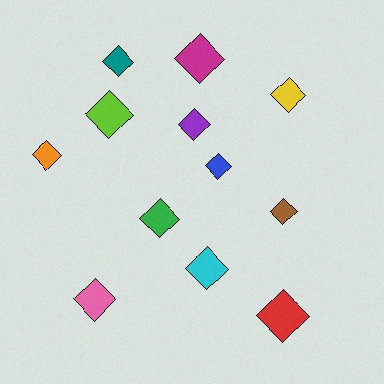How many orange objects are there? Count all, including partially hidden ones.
There is 1 orange object.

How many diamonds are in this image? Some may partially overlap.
There are 12 diamonds.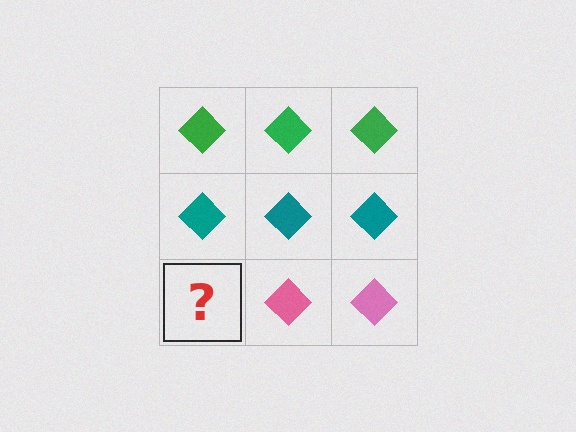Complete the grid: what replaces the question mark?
The question mark should be replaced with a pink diamond.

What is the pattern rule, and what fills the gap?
The rule is that each row has a consistent color. The gap should be filled with a pink diamond.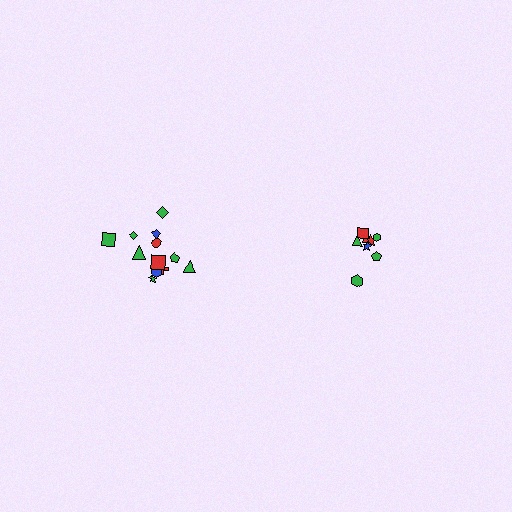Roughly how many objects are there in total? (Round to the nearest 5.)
Roughly 20 objects in total.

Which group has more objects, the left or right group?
The left group.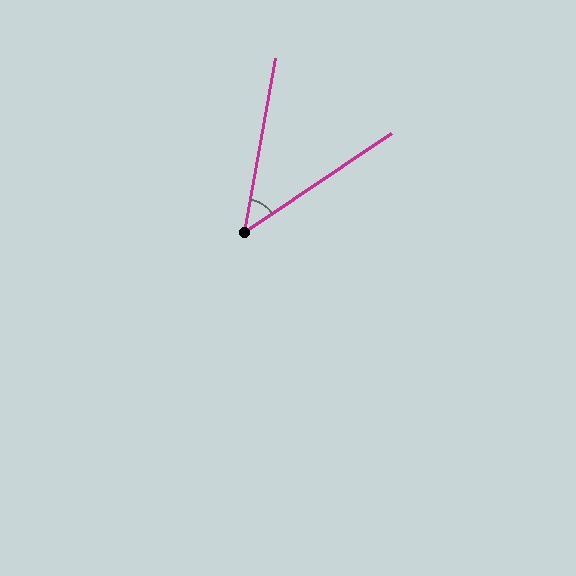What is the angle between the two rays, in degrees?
Approximately 46 degrees.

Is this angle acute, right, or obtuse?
It is acute.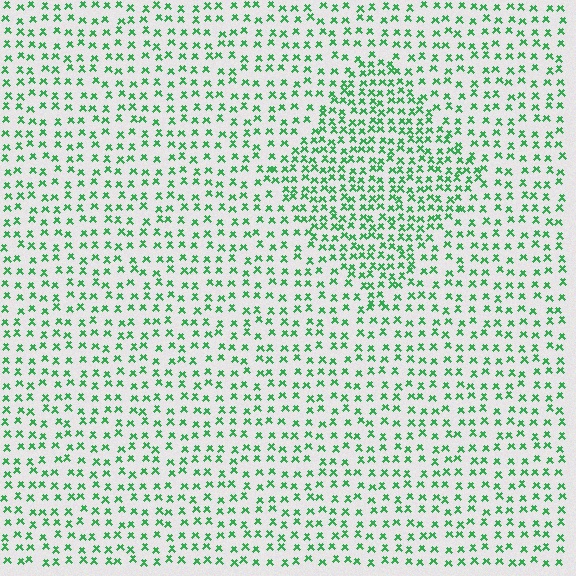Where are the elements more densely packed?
The elements are more densely packed inside the diamond boundary.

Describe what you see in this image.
The image contains small green elements arranged at two different densities. A diamond-shaped region is visible where the elements are more densely packed than the surrounding area.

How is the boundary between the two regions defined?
The boundary is defined by a change in element density (approximately 1.7x ratio). All elements are the same color, size, and shape.